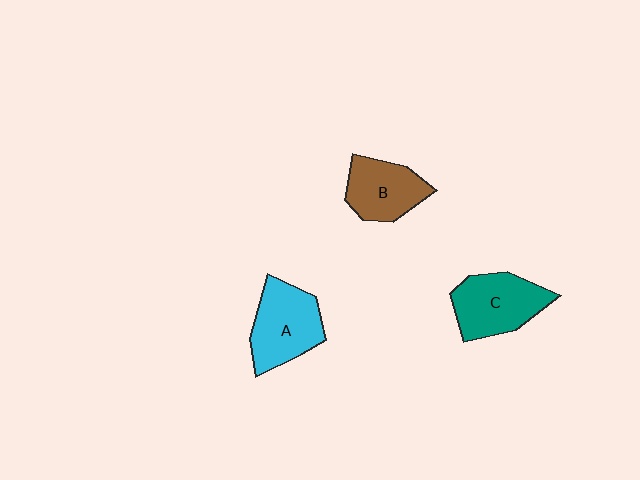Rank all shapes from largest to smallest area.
From largest to smallest: A (cyan), C (teal), B (brown).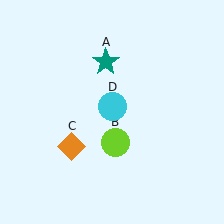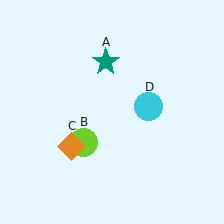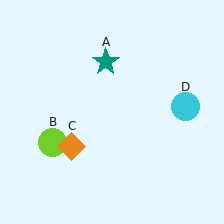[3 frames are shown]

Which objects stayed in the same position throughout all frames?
Teal star (object A) and orange diamond (object C) remained stationary.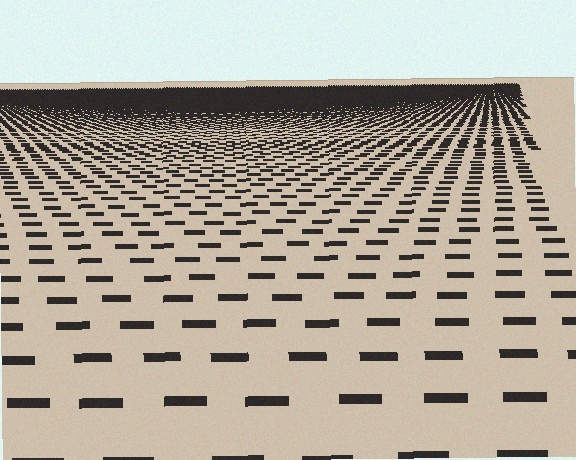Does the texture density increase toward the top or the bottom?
Density increases toward the top.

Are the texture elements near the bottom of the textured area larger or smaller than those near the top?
Larger. Near the bottom, elements are closer to the viewer and appear at a bigger on-screen size.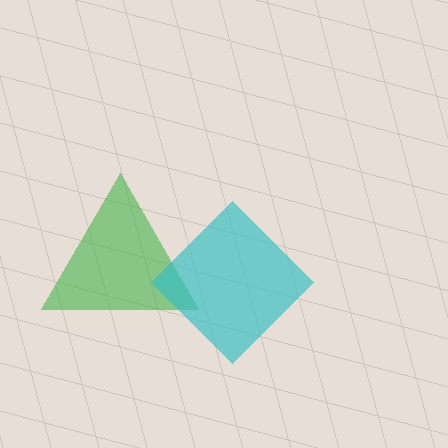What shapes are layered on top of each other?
The layered shapes are: a green triangle, a cyan diamond.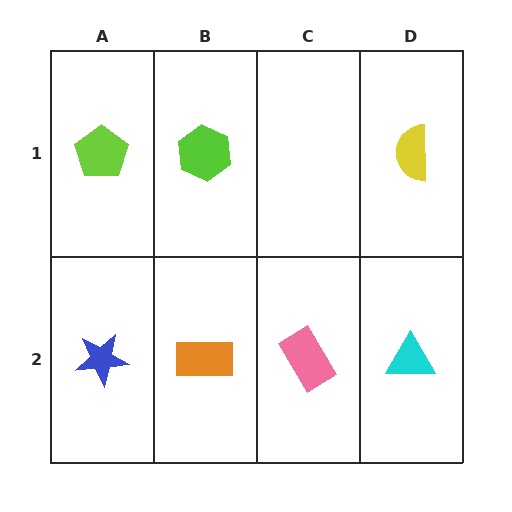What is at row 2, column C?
A pink rectangle.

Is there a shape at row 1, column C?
No, that cell is empty.